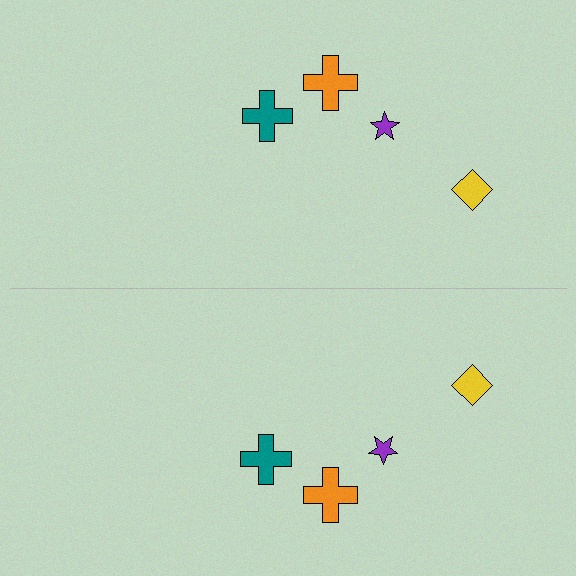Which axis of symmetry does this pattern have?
The pattern has a horizontal axis of symmetry running through the center of the image.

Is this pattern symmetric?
Yes, this pattern has bilateral (reflection) symmetry.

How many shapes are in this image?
There are 8 shapes in this image.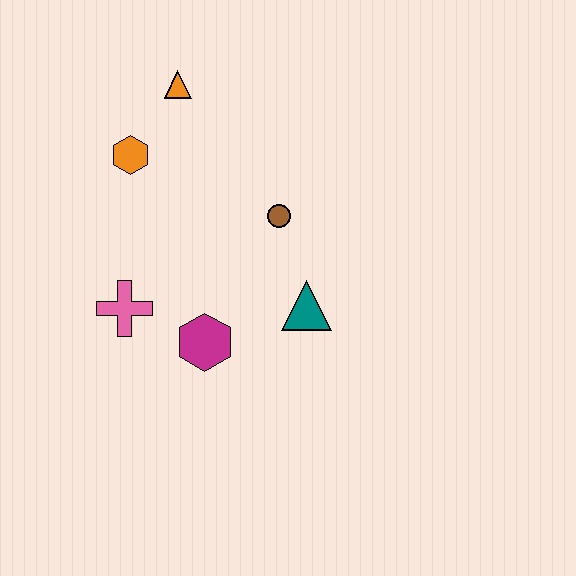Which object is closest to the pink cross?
The magenta hexagon is closest to the pink cross.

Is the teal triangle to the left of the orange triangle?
No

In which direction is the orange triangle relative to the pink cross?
The orange triangle is above the pink cross.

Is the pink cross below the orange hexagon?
Yes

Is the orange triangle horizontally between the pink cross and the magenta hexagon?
Yes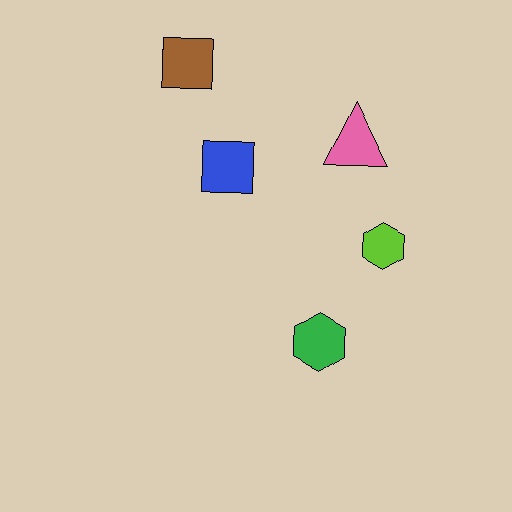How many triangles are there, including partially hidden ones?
There is 1 triangle.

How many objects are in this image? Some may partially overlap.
There are 5 objects.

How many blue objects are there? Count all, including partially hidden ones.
There is 1 blue object.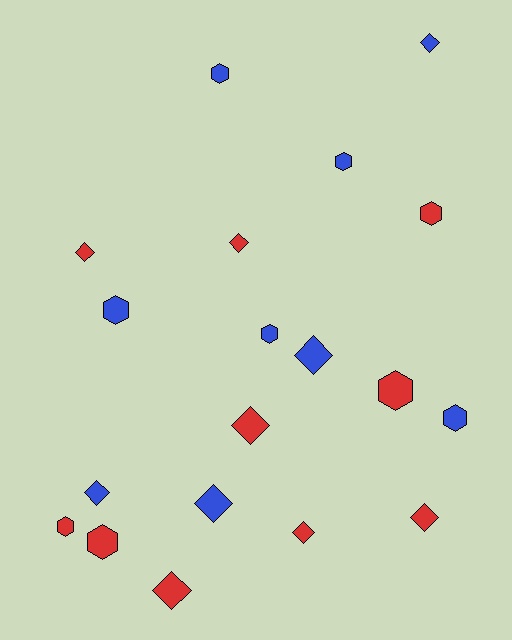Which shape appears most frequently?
Diamond, with 10 objects.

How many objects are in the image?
There are 19 objects.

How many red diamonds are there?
There are 6 red diamonds.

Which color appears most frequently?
Red, with 10 objects.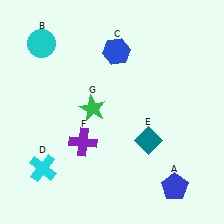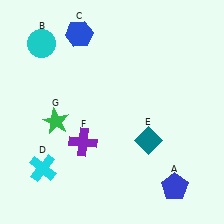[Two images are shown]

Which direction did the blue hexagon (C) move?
The blue hexagon (C) moved left.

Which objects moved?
The objects that moved are: the blue hexagon (C), the green star (G).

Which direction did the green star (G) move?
The green star (G) moved left.